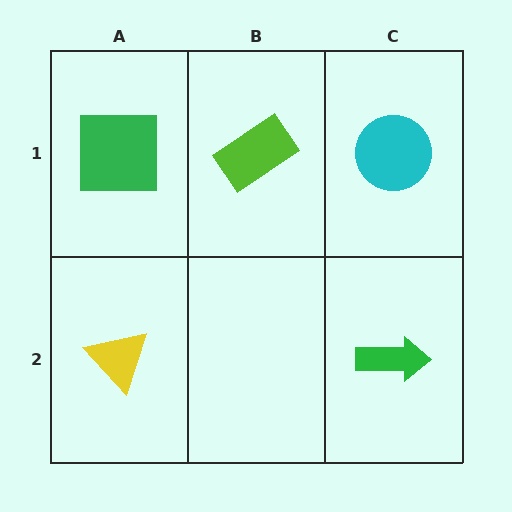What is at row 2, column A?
A yellow triangle.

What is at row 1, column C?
A cyan circle.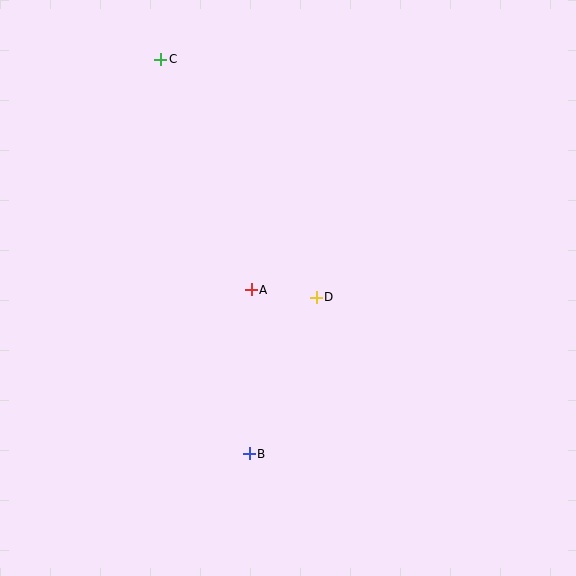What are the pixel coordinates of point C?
Point C is at (161, 59).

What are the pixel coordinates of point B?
Point B is at (249, 454).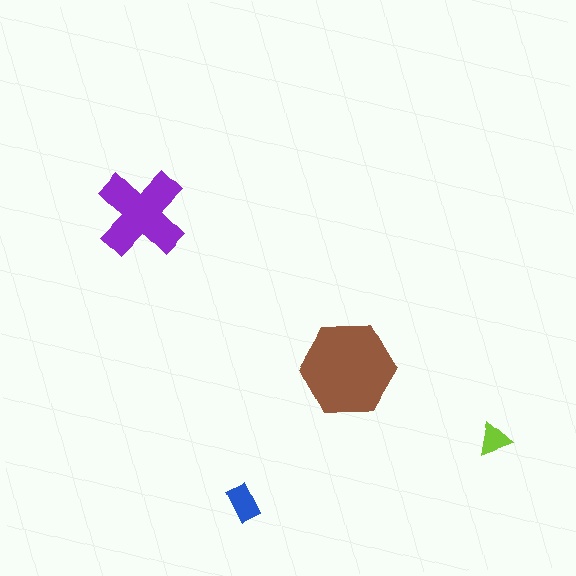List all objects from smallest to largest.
The lime triangle, the blue rectangle, the purple cross, the brown hexagon.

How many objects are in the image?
There are 4 objects in the image.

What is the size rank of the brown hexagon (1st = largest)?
1st.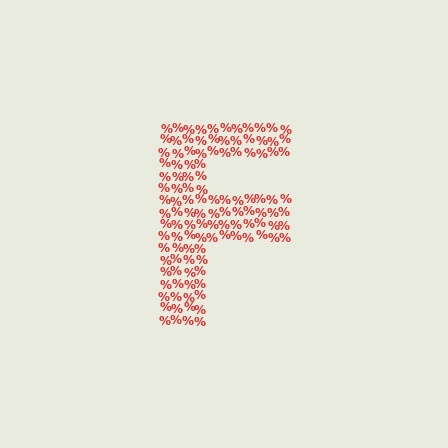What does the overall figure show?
The overall figure shows the letter F.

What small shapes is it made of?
It is made of small percent signs.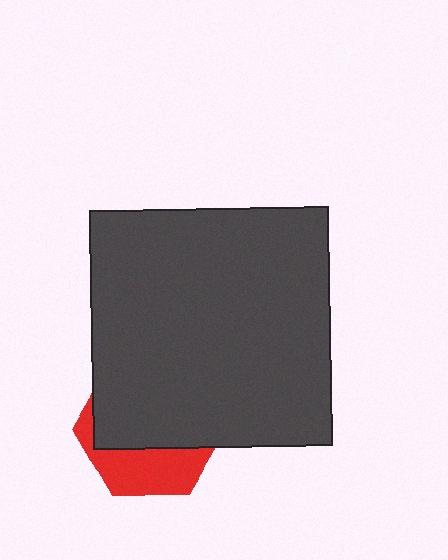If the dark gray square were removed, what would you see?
You would see the complete red hexagon.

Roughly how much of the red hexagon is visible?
A small part of it is visible (roughly 35%).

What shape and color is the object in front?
The object in front is a dark gray square.